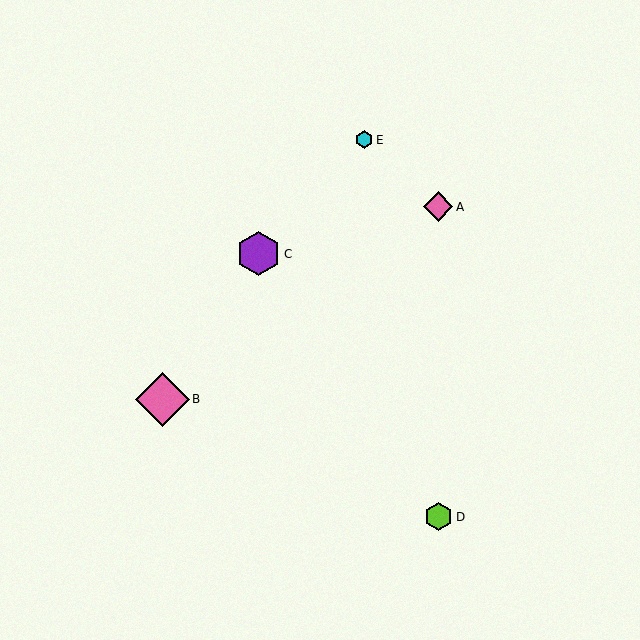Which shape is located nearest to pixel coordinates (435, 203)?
The pink diamond (labeled A) at (438, 207) is nearest to that location.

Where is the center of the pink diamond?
The center of the pink diamond is at (162, 399).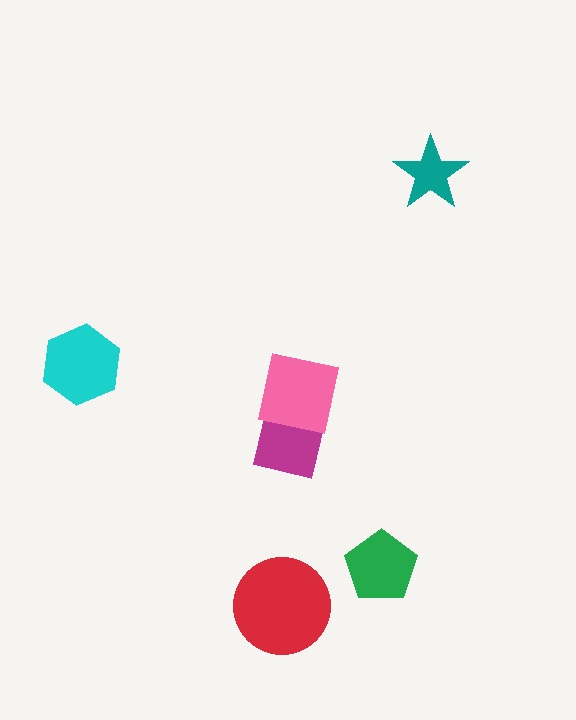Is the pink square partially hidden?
No, no other shape covers it.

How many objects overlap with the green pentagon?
0 objects overlap with the green pentagon.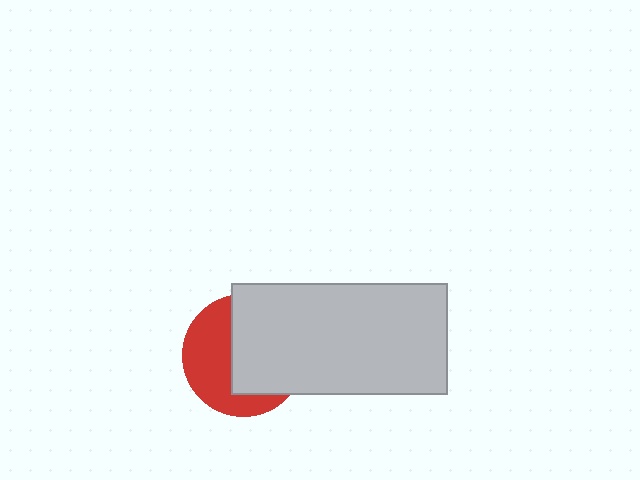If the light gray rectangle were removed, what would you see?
You would see the complete red circle.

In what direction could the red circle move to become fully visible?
The red circle could move left. That would shift it out from behind the light gray rectangle entirely.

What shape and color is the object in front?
The object in front is a light gray rectangle.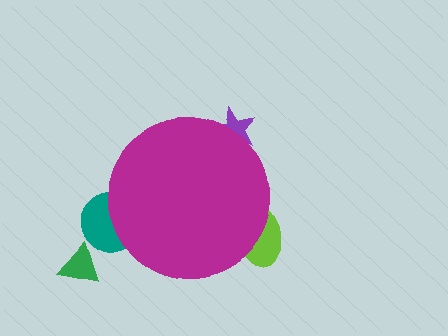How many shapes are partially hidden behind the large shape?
3 shapes are partially hidden.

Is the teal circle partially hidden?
Yes, the teal circle is partially hidden behind the magenta circle.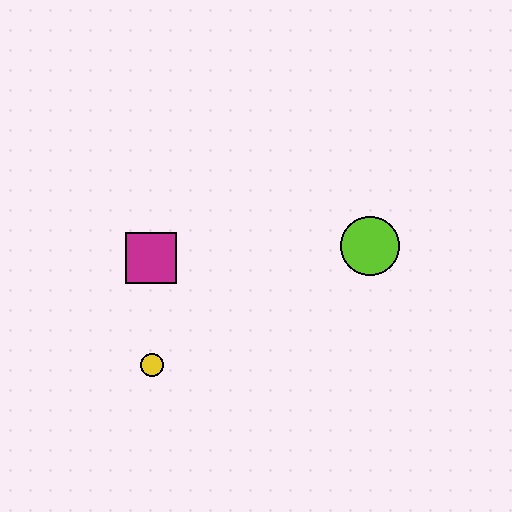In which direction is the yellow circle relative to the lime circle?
The yellow circle is to the left of the lime circle.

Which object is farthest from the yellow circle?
The lime circle is farthest from the yellow circle.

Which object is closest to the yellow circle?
The magenta square is closest to the yellow circle.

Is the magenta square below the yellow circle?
No